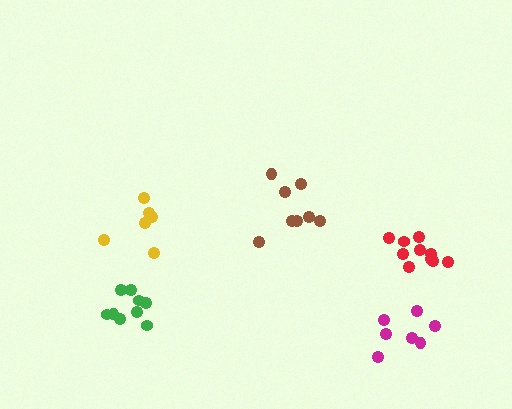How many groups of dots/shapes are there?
There are 5 groups.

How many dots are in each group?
Group 1: 9 dots, Group 2: 8 dots, Group 3: 7 dots, Group 4: 7 dots, Group 5: 10 dots (41 total).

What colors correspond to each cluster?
The clusters are colored: green, brown, magenta, yellow, red.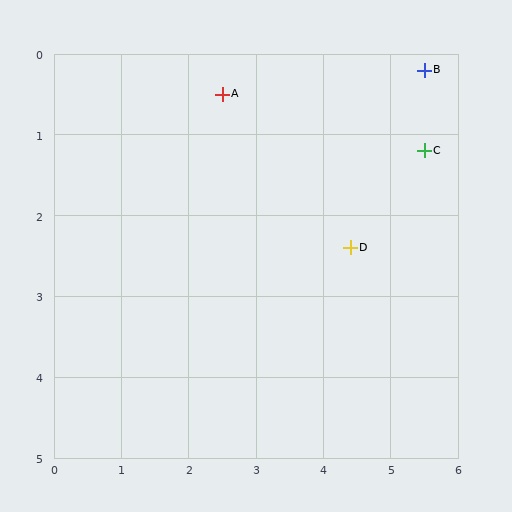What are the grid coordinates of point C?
Point C is at approximately (5.5, 1.2).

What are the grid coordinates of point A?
Point A is at approximately (2.5, 0.5).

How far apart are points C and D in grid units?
Points C and D are about 1.6 grid units apart.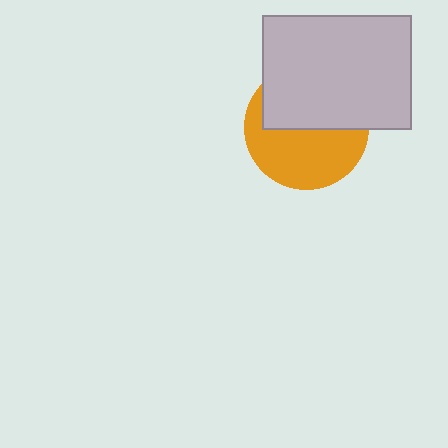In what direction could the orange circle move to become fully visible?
The orange circle could move down. That would shift it out from behind the light gray rectangle entirely.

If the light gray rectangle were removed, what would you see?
You would see the complete orange circle.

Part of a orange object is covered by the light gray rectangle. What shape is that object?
It is a circle.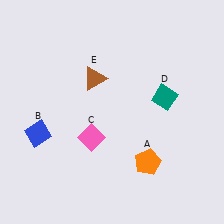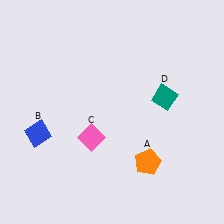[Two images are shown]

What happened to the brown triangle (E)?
The brown triangle (E) was removed in Image 2. It was in the top-left area of Image 1.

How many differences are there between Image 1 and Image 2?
There is 1 difference between the two images.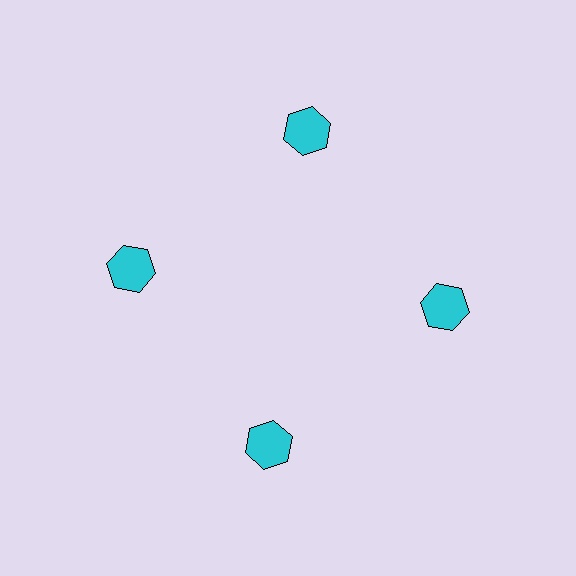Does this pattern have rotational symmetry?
Yes, this pattern has 4-fold rotational symmetry. It looks the same after rotating 90 degrees around the center.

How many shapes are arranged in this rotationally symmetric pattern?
There are 4 shapes, arranged in 4 groups of 1.